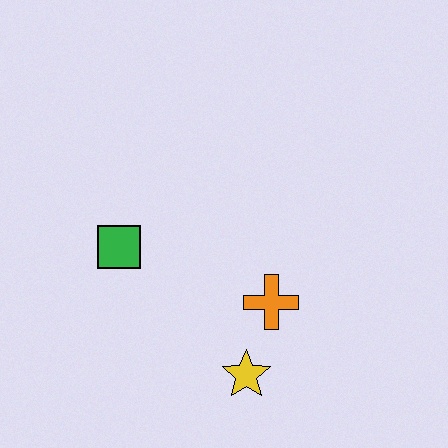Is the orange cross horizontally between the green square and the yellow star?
No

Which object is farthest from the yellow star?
The green square is farthest from the yellow star.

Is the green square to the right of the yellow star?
No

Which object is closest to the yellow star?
The orange cross is closest to the yellow star.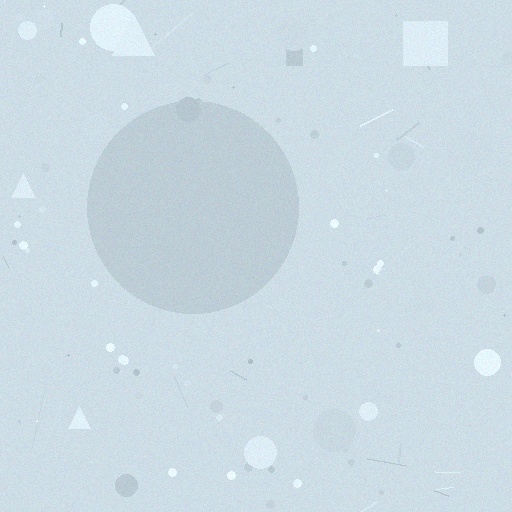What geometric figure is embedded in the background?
A circle is embedded in the background.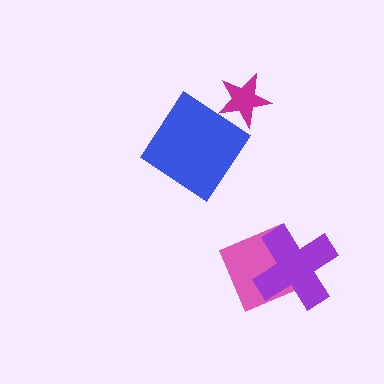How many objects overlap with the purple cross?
1 object overlaps with the purple cross.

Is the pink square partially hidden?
Yes, it is partially covered by another shape.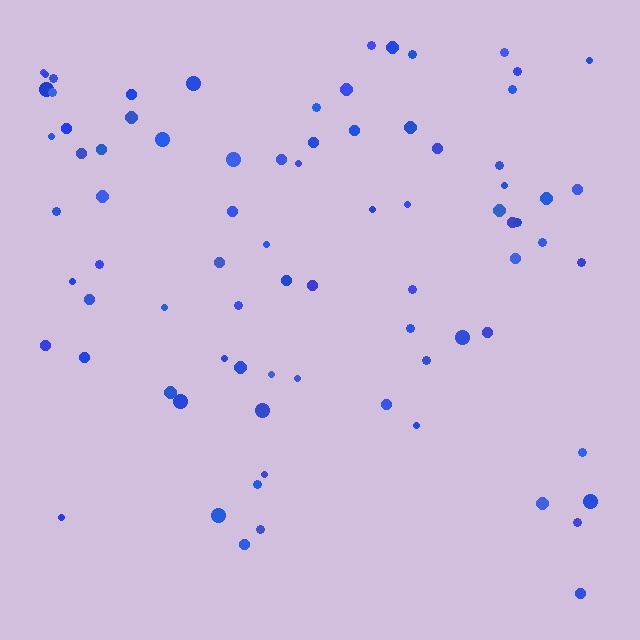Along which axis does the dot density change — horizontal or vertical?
Vertical.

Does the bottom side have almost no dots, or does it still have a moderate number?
Still a moderate number, just noticeably fewer than the top.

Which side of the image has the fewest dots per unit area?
The bottom.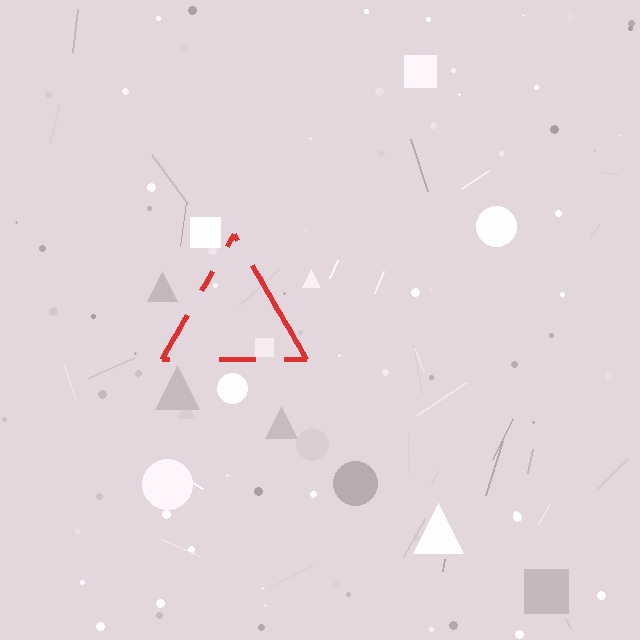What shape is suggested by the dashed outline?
The dashed outline suggests a triangle.